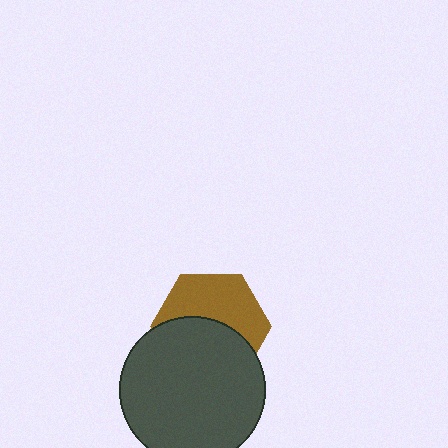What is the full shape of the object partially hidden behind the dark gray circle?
The partially hidden object is a brown hexagon.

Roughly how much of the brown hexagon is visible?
About half of it is visible (roughly 49%).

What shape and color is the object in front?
The object in front is a dark gray circle.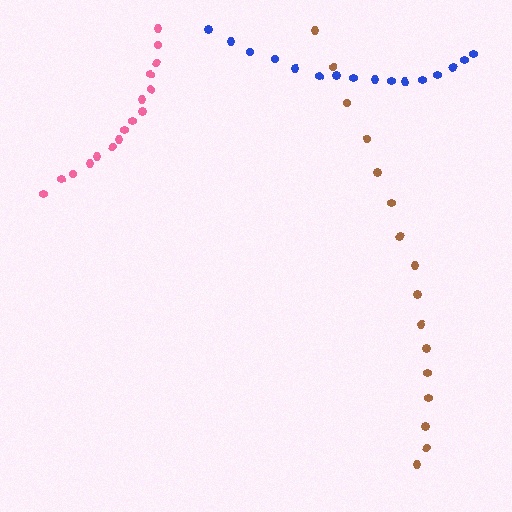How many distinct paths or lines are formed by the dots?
There are 3 distinct paths.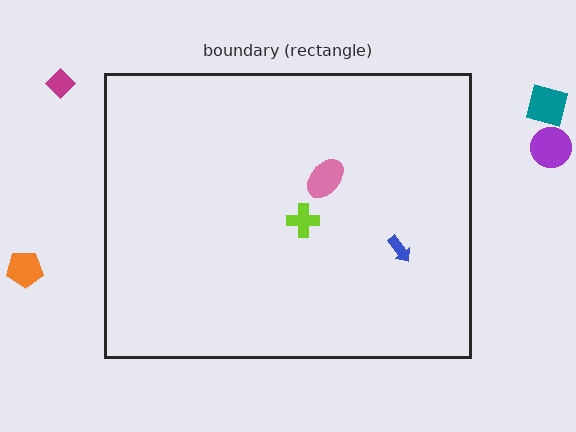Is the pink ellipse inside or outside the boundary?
Inside.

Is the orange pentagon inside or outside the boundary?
Outside.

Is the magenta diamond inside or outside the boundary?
Outside.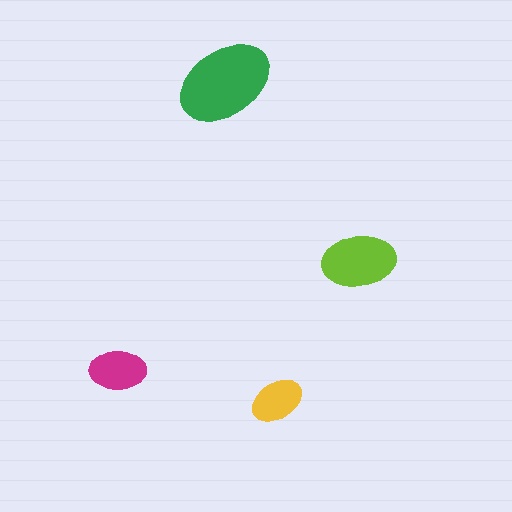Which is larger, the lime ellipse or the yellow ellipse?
The lime one.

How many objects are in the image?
There are 4 objects in the image.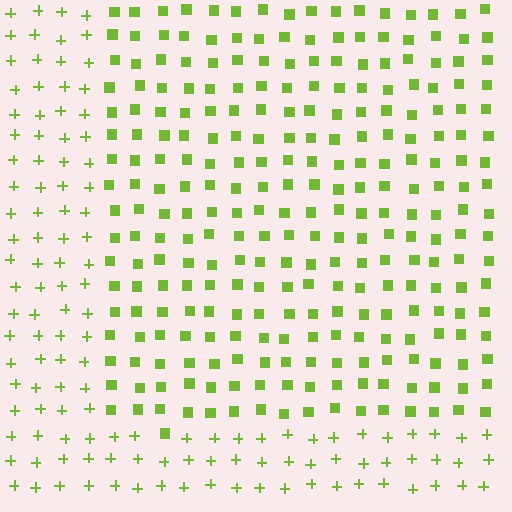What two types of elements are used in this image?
The image uses squares inside the rectangle region and plus signs outside it.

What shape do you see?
I see a rectangle.